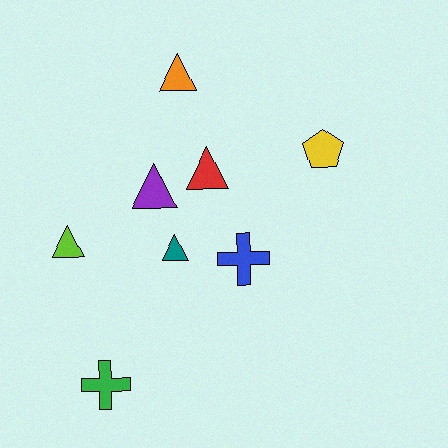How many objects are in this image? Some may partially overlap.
There are 8 objects.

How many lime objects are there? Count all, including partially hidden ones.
There is 1 lime object.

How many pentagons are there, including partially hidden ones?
There is 1 pentagon.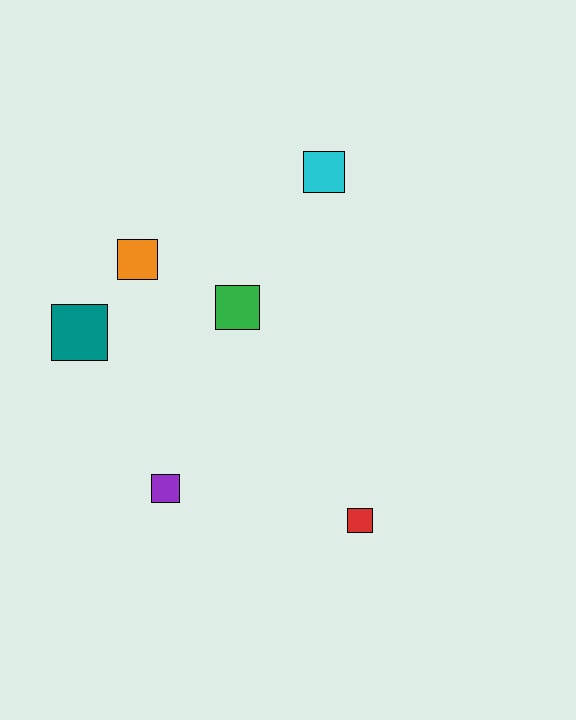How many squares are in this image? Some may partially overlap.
There are 6 squares.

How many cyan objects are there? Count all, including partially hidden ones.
There is 1 cyan object.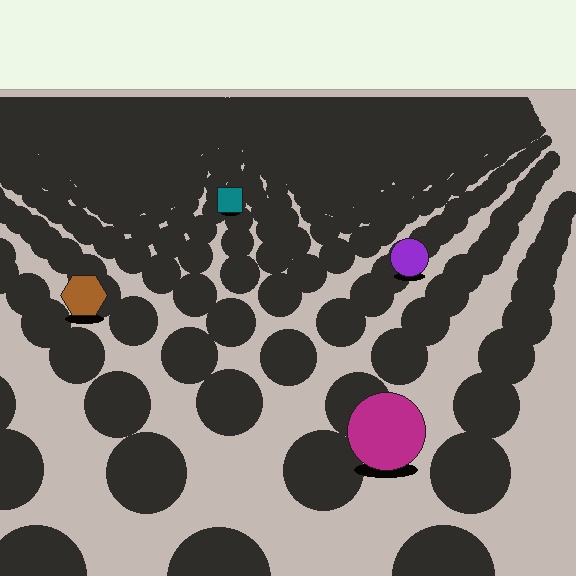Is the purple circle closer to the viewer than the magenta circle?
No. The magenta circle is closer — you can tell from the texture gradient: the ground texture is coarser near it.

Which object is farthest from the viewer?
The teal square is farthest from the viewer. It appears smaller and the ground texture around it is denser.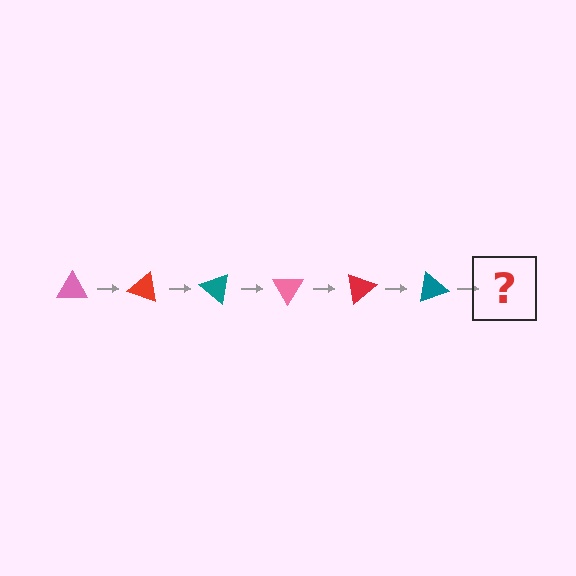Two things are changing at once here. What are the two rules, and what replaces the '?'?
The two rules are that it rotates 20 degrees each step and the color cycles through pink, red, and teal. The '?' should be a pink triangle, rotated 120 degrees from the start.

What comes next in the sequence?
The next element should be a pink triangle, rotated 120 degrees from the start.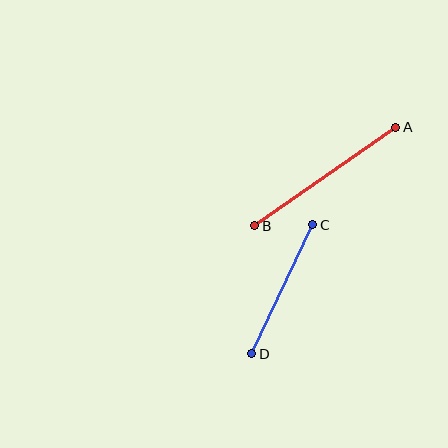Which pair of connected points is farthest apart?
Points A and B are farthest apart.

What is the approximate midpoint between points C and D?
The midpoint is at approximately (282, 289) pixels.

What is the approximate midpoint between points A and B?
The midpoint is at approximately (325, 176) pixels.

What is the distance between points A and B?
The distance is approximately 172 pixels.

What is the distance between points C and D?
The distance is approximately 143 pixels.